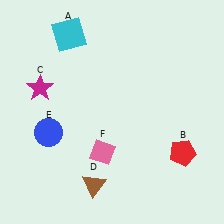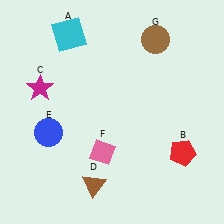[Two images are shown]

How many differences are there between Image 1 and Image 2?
There is 1 difference between the two images.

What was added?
A brown circle (G) was added in Image 2.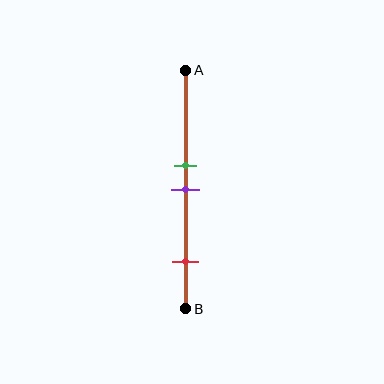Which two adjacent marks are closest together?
The green and purple marks are the closest adjacent pair.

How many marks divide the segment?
There are 3 marks dividing the segment.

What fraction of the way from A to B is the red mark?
The red mark is approximately 80% (0.8) of the way from A to B.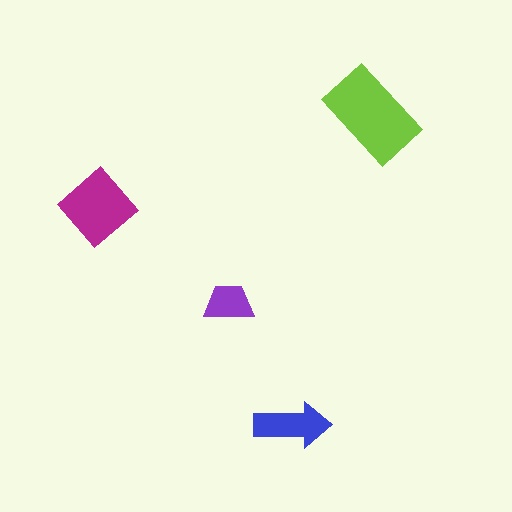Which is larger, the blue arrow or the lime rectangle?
The lime rectangle.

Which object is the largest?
The lime rectangle.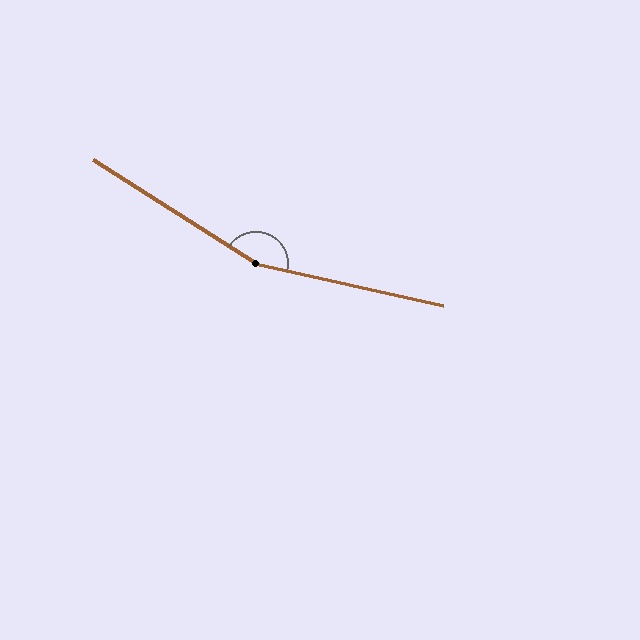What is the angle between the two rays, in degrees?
Approximately 160 degrees.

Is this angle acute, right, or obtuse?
It is obtuse.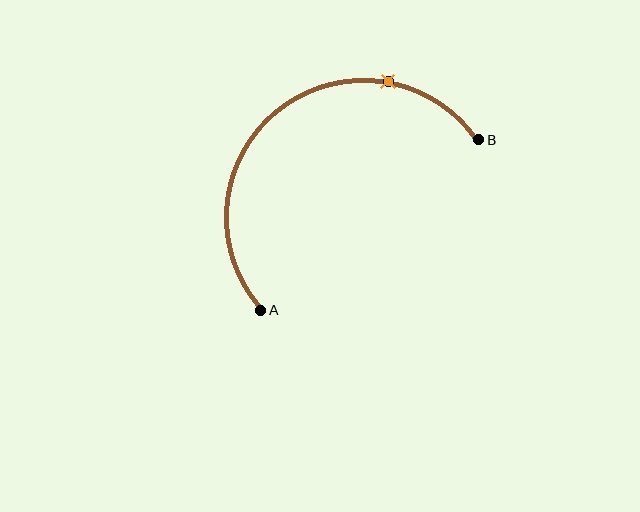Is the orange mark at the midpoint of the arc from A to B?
No. The orange mark lies on the arc but is closer to endpoint B. The arc midpoint would be at the point on the curve equidistant along the arc from both A and B.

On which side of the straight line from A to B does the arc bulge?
The arc bulges above and to the left of the straight line connecting A and B.